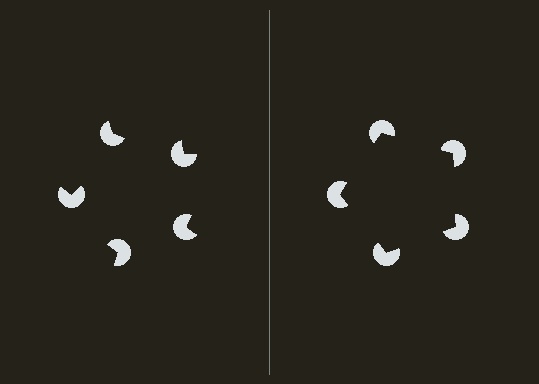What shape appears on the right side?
An illusory pentagon.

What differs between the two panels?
The pac-man discs are positioned identically on both sides; only the wedge orientations differ. On the right they align to a pentagon; on the left they are misaligned.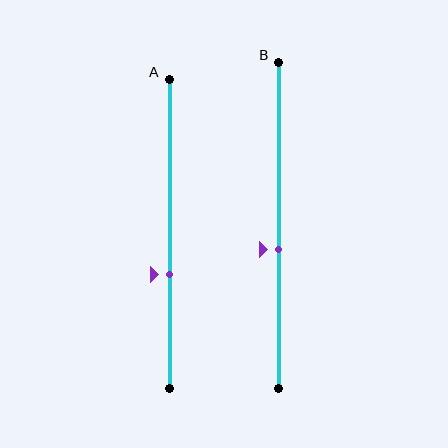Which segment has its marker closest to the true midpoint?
Segment B has its marker closest to the true midpoint.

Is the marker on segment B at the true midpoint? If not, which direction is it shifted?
No, the marker on segment B is shifted downward by about 7% of the segment length.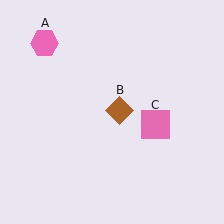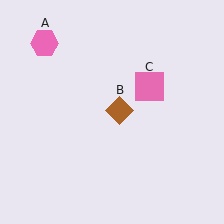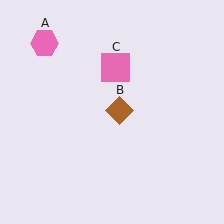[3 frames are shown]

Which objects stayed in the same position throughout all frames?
Pink hexagon (object A) and brown diamond (object B) remained stationary.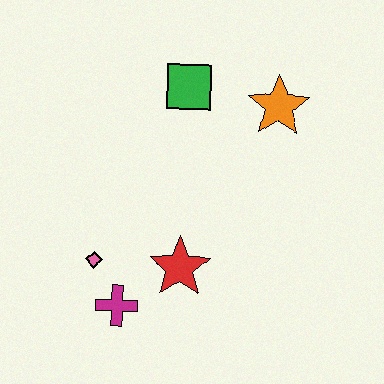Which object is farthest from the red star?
The orange star is farthest from the red star.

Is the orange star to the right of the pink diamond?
Yes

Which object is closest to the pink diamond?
The magenta cross is closest to the pink diamond.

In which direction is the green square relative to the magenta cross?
The green square is above the magenta cross.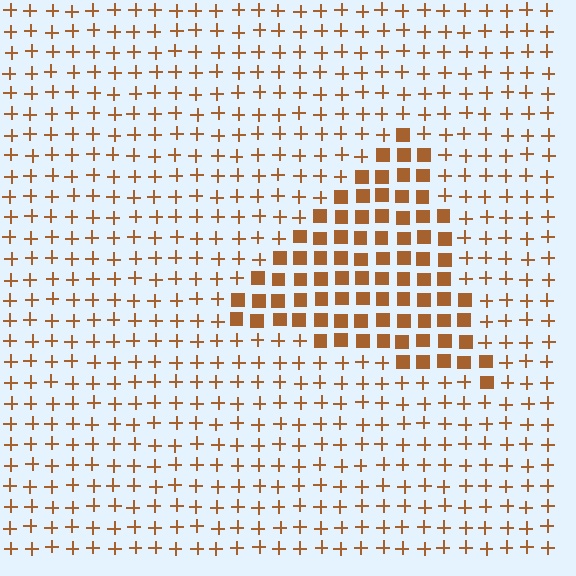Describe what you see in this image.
The image is filled with small brown elements arranged in a uniform grid. A triangle-shaped region contains squares, while the surrounding area contains plus signs. The boundary is defined purely by the change in element shape.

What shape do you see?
I see a triangle.